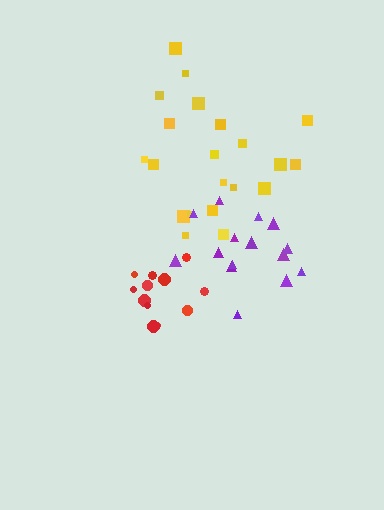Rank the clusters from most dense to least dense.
red, yellow, purple.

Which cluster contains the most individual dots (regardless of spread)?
Yellow (21).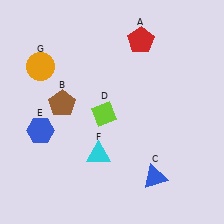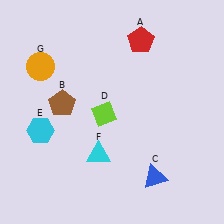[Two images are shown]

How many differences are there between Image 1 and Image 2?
There is 1 difference between the two images.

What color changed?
The hexagon (E) changed from blue in Image 1 to cyan in Image 2.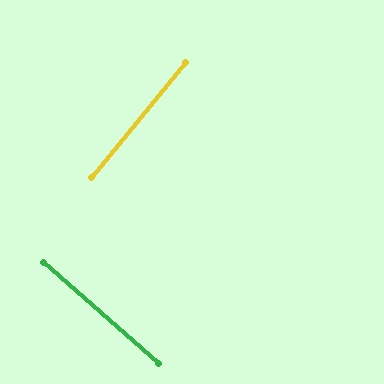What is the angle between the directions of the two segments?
Approximately 88 degrees.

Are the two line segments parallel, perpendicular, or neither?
Perpendicular — they meet at approximately 88°.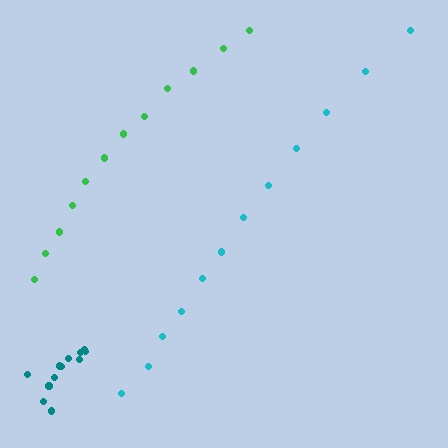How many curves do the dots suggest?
There are 3 distinct paths.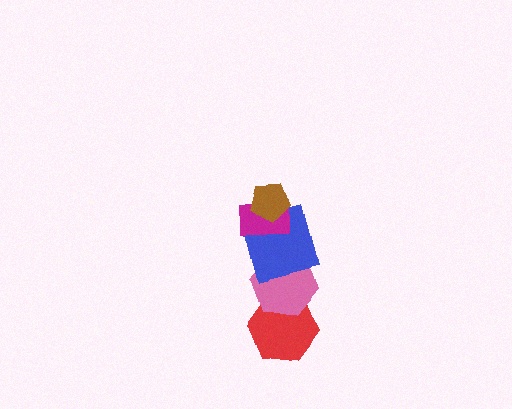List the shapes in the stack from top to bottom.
From top to bottom: the brown pentagon, the magenta rectangle, the blue square, the pink hexagon, the red hexagon.